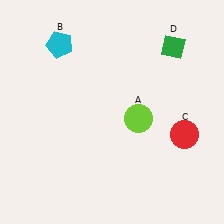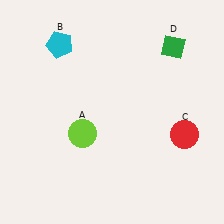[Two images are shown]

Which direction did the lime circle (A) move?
The lime circle (A) moved left.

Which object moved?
The lime circle (A) moved left.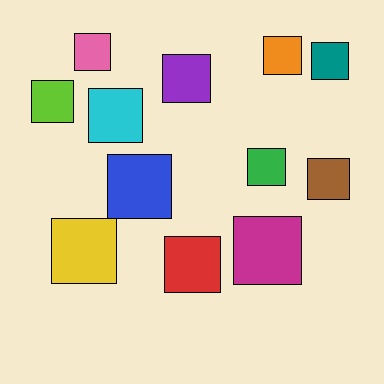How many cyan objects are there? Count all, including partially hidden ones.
There is 1 cyan object.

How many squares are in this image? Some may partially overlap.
There are 12 squares.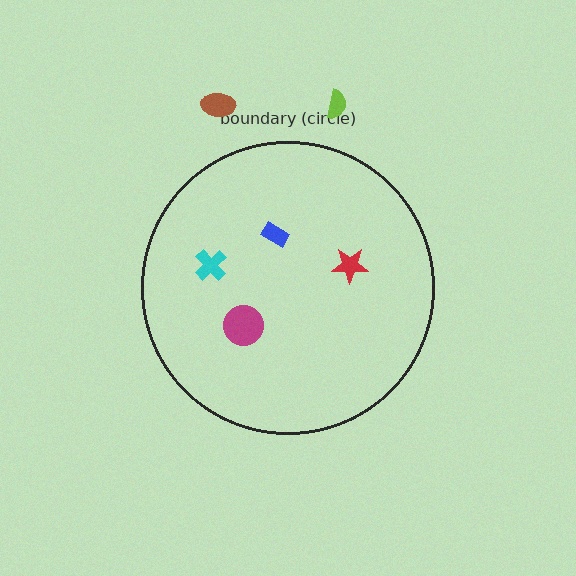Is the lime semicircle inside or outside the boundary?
Outside.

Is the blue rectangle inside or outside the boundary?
Inside.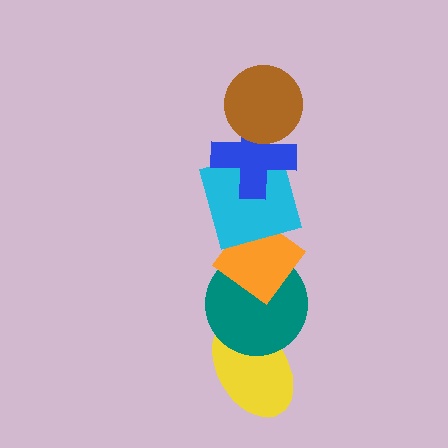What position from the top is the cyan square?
The cyan square is 3rd from the top.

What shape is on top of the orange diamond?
The cyan square is on top of the orange diamond.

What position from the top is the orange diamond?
The orange diamond is 4th from the top.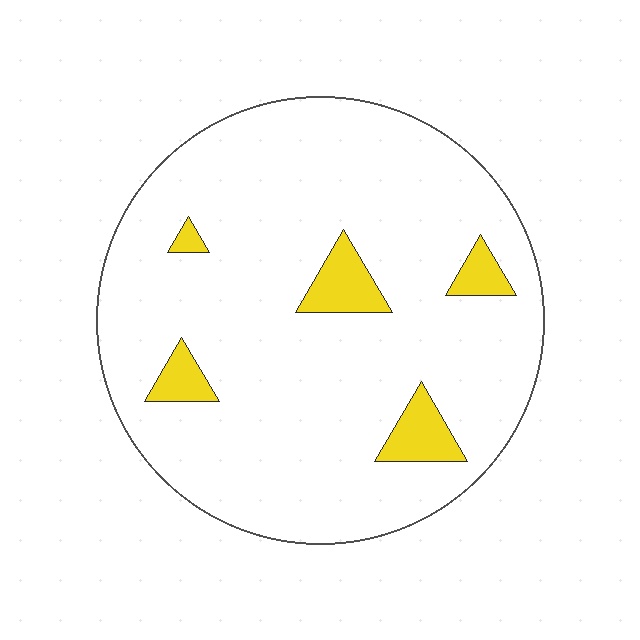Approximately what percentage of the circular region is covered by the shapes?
Approximately 10%.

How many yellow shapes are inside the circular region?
5.